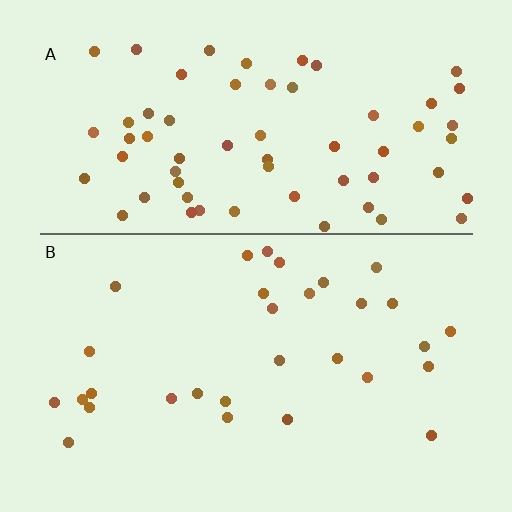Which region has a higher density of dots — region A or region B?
A (the top).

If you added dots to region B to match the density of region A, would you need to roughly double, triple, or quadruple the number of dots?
Approximately double.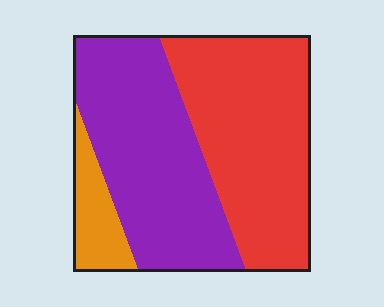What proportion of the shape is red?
Red takes up between a third and a half of the shape.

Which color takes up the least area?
Orange, at roughly 10%.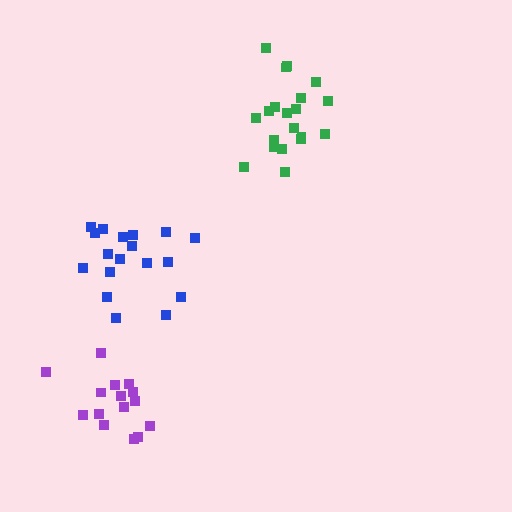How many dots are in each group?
Group 1: 15 dots, Group 2: 18 dots, Group 3: 20 dots (53 total).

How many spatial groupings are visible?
There are 3 spatial groupings.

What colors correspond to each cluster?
The clusters are colored: purple, blue, green.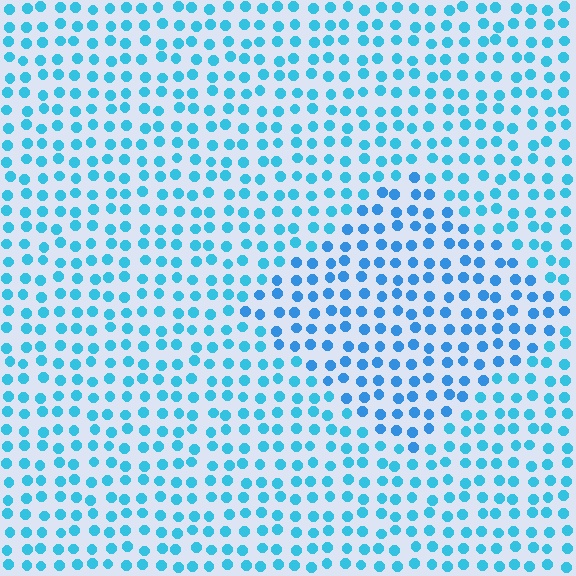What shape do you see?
I see a diamond.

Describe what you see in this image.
The image is filled with small cyan elements in a uniform arrangement. A diamond-shaped region is visible where the elements are tinted to a slightly different hue, forming a subtle color boundary.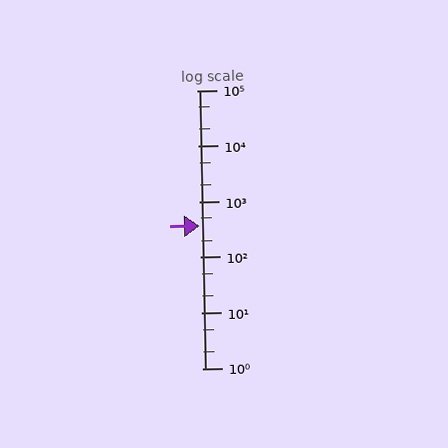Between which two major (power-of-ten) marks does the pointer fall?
The pointer is between 100 and 1000.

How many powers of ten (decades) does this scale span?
The scale spans 5 decades, from 1 to 100000.